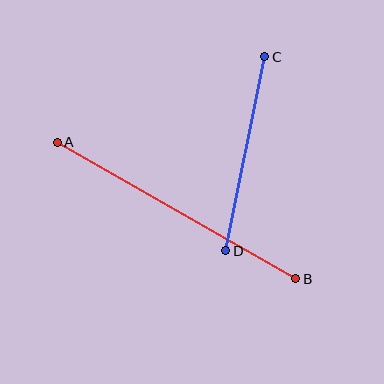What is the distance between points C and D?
The distance is approximately 198 pixels.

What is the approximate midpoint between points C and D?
The midpoint is at approximately (245, 154) pixels.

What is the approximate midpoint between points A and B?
The midpoint is at approximately (176, 211) pixels.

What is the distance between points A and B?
The distance is approximately 275 pixels.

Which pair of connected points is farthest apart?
Points A and B are farthest apart.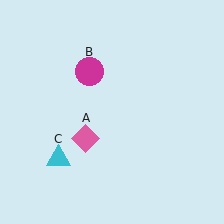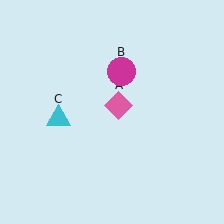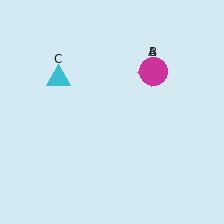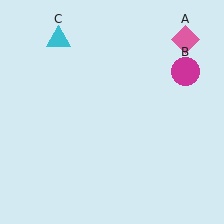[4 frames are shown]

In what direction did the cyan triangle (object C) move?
The cyan triangle (object C) moved up.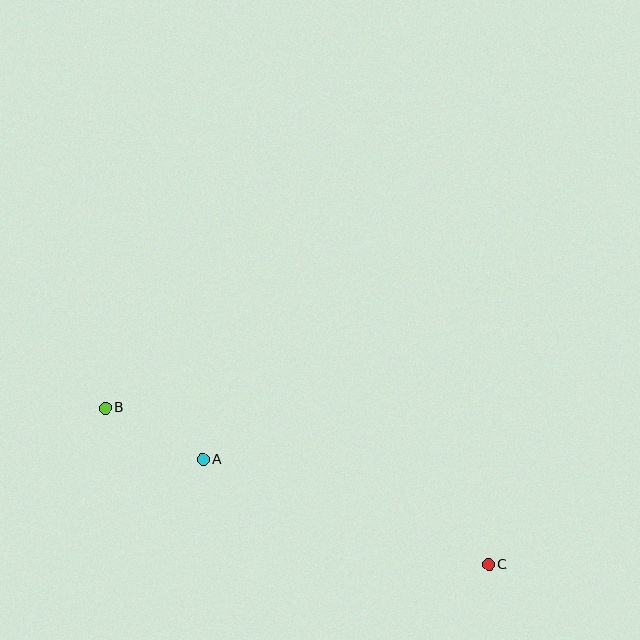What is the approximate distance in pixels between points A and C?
The distance between A and C is approximately 304 pixels.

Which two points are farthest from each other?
Points B and C are farthest from each other.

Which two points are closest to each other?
Points A and B are closest to each other.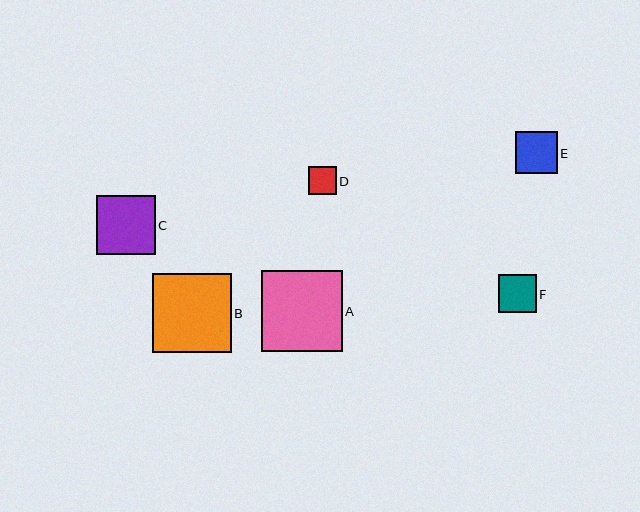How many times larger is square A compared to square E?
Square A is approximately 1.9 times the size of square E.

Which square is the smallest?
Square D is the smallest with a size of approximately 27 pixels.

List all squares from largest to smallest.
From largest to smallest: A, B, C, E, F, D.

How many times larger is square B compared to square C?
Square B is approximately 1.3 times the size of square C.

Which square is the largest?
Square A is the largest with a size of approximately 81 pixels.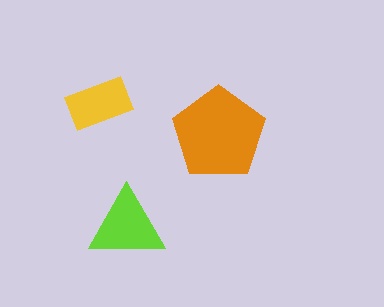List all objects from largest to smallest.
The orange pentagon, the lime triangle, the yellow rectangle.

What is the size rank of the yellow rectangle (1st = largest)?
3rd.